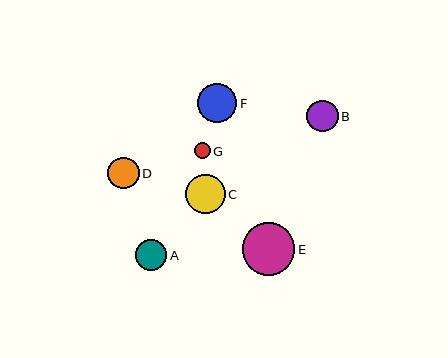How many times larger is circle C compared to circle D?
Circle C is approximately 1.3 times the size of circle D.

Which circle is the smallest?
Circle G is the smallest with a size of approximately 16 pixels.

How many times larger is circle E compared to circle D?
Circle E is approximately 1.7 times the size of circle D.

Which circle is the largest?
Circle E is the largest with a size of approximately 53 pixels.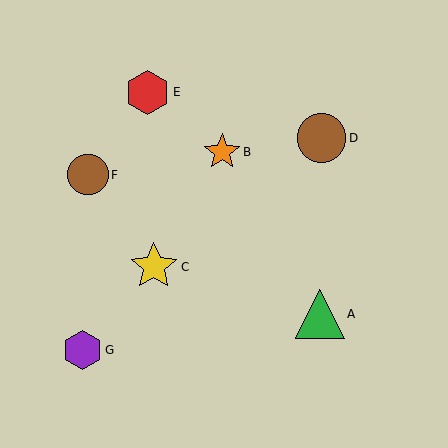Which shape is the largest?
The green triangle (labeled A) is the largest.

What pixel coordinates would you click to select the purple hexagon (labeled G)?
Click at (82, 350) to select the purple hexagon G.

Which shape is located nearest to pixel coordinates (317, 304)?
The green triangle (labeled A) at (320, 314) is nearest to that location.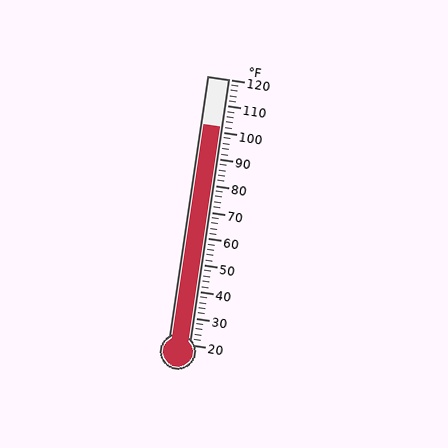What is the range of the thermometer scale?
The thermometer scale ranges from 20°F to 120°F.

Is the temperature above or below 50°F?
The temperature is above 50°F.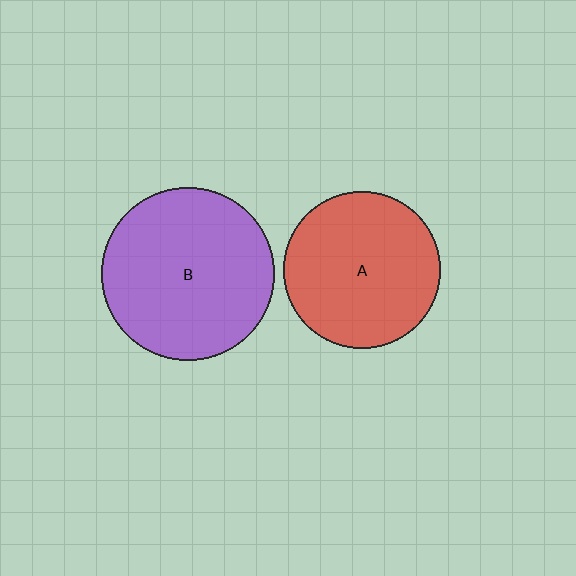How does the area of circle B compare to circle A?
Approximately 1.2 times.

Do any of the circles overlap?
No, none of the circles overlap.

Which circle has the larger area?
Circle B (purple).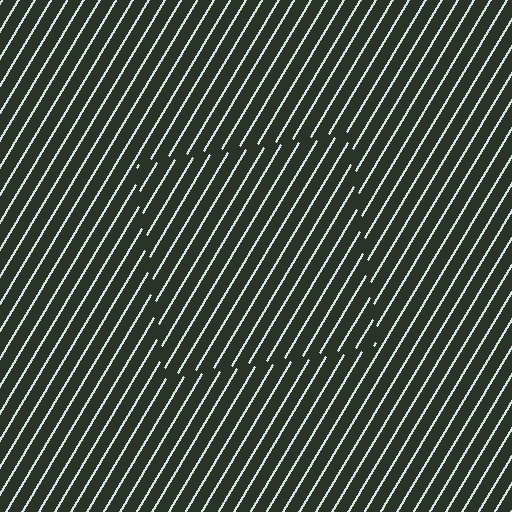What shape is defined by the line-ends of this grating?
An illusory square. The interior of the shape contains the same grating, shifted by half a period — the contour is defined by the phase discontinuity where line-ends from the inner and outer gratings abut.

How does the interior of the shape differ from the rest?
The interior of the shape contains the same grating, shifted by half a period — the contour is defined by the phase discontinuity where line-ends from the inner and outer gratings abut.